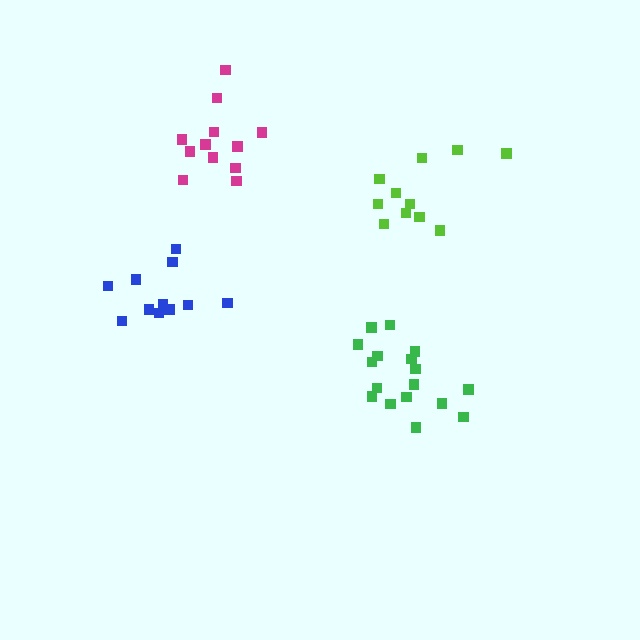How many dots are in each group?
Group 1: 11 dots, Group 2: 11 dots, Group 3: 17 dots, Group 4: 12 dots (51 total).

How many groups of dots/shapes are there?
There are 4 groups.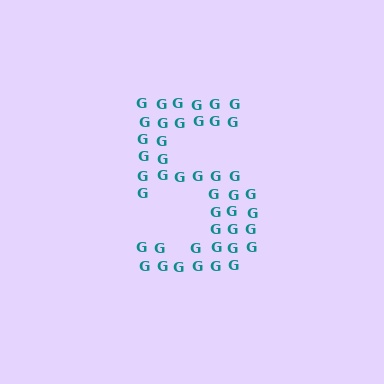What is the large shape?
The large shape is the digit 5.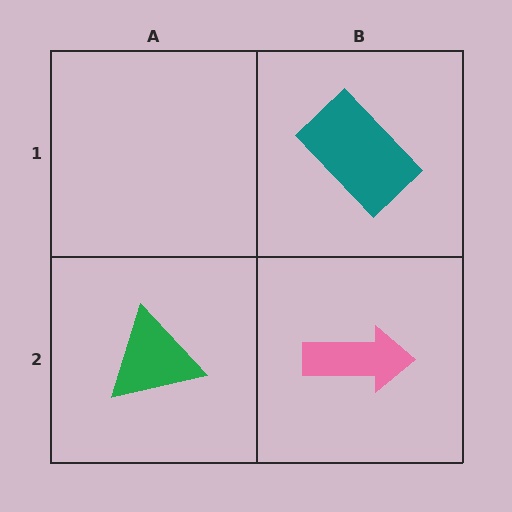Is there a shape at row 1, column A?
No, that cell is empty.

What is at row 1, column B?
A teal rectangle.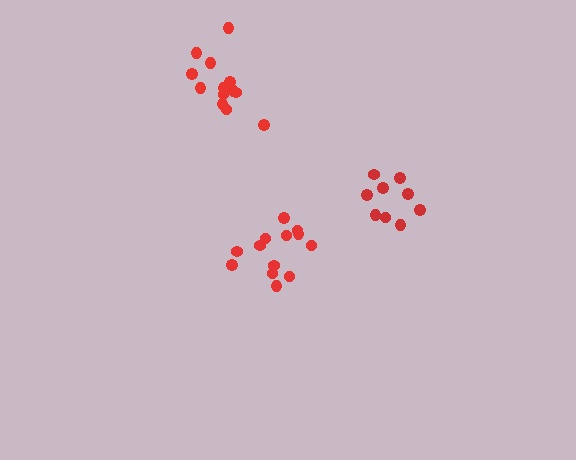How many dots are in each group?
Group 1: 13 dots, Group 2: 13 dots, Group 3: 9 dots (35 total).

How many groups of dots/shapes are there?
There are 3 groups.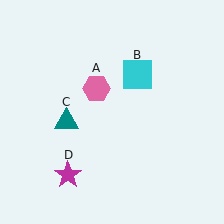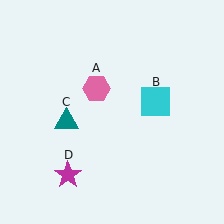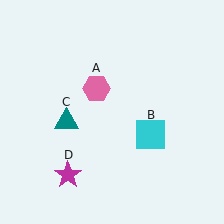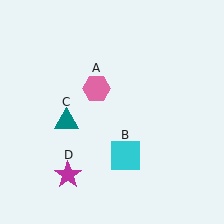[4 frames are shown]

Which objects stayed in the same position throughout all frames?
Pink hexagon (object A) and teal triangle (object C) and magenta star (object D) remained stationary.